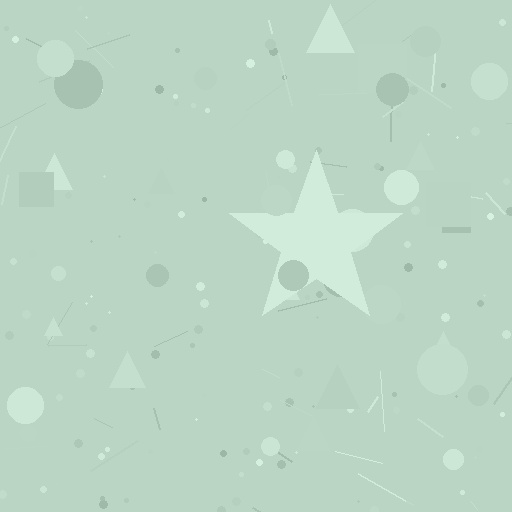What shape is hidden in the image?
A star is hidden in the image.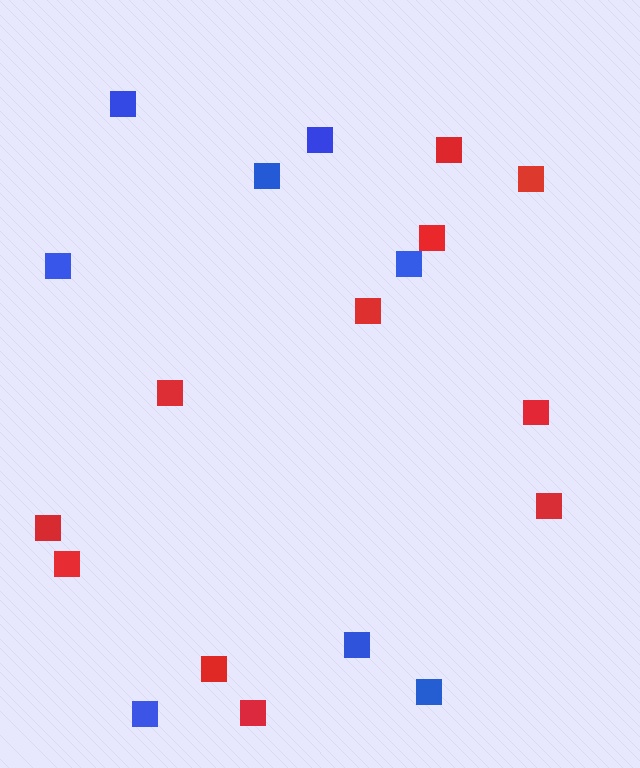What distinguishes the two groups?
There are 2 groups: one group of red squares (11) and one group of blue squares (8).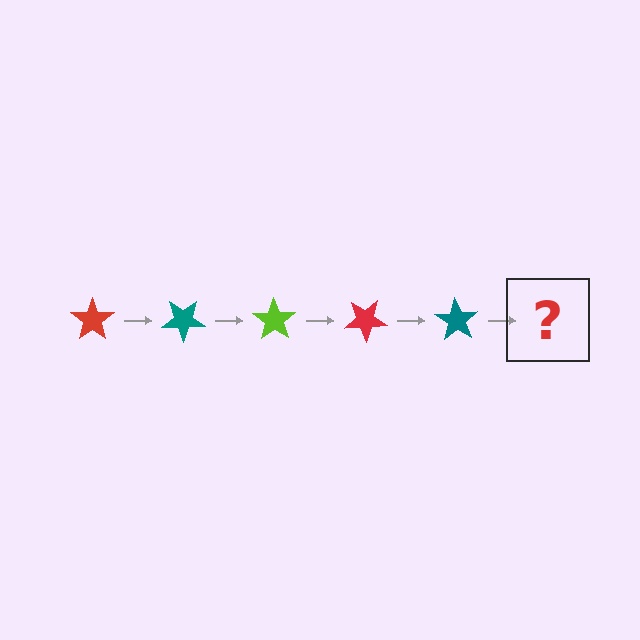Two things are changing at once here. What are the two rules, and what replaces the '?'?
The two rules are that it rotates 35 degrees each step and the color cycles through red, teal, and lime. The '?' should be a lime star, rotated 175 degrees from the start.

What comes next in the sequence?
The next element should be a lime star, rotated 175 degrees from the start.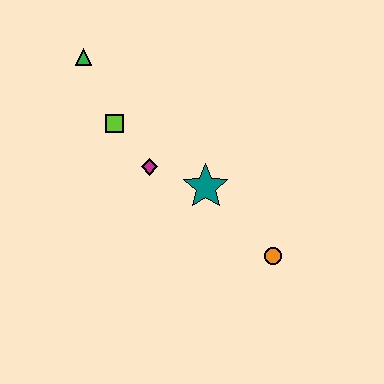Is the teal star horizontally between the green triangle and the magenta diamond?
No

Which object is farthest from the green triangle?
The orange circle is farthest from the green triangle.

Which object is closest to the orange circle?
The teal star is closest to the orange circle.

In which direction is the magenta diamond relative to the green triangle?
The magenta diamond is below the green triangle.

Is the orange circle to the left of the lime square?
No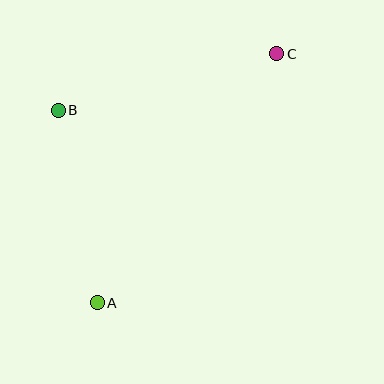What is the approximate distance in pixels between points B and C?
The distance between B and C is approximately 226 pixels.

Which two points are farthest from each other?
Points A and C are farthest from each other.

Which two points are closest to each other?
Points A and B are closest to each other.